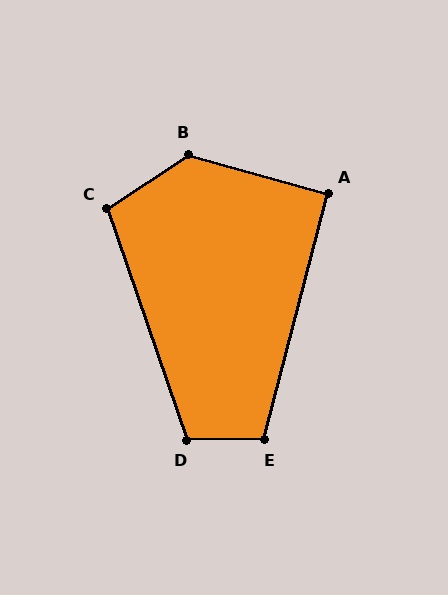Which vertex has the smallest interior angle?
A, at approximately 91 degrees.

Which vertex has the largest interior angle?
B, at approximately 131 degrees.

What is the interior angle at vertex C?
Approximately 104 degrees (obtuse).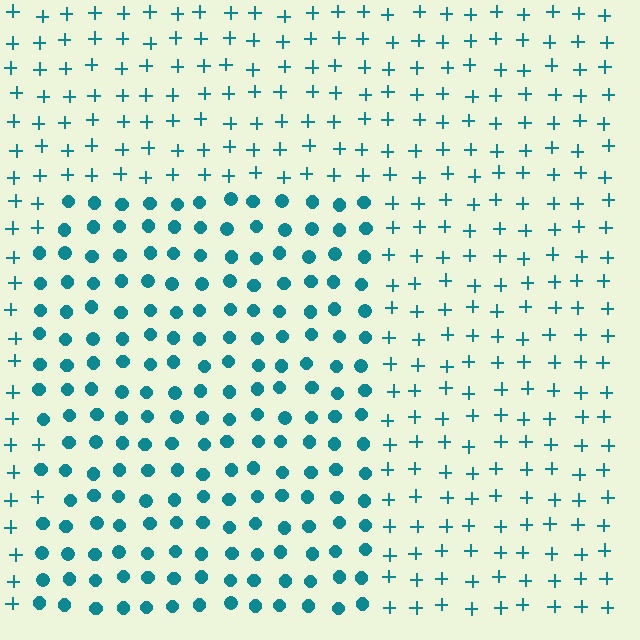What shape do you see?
I see a rectangle.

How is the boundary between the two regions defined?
The boundary is defined by a change in element shape: circles inside vs. plus signs outside. All elements share the same color and spacing.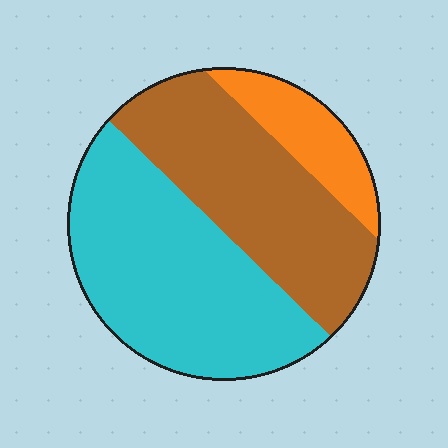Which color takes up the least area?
Orange, at roughly 15%.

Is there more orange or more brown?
Brown.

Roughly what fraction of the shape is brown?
Brown covers 39% of the shape.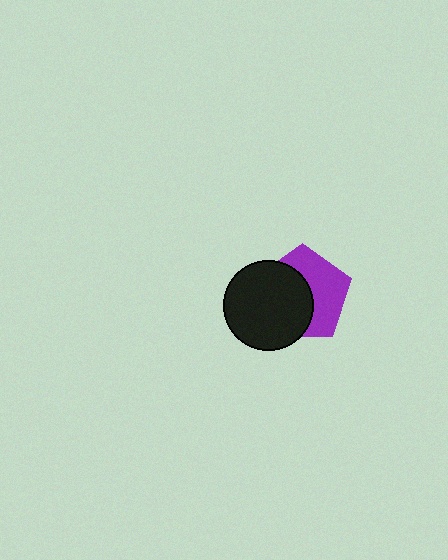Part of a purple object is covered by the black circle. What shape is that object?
It is a pentagon.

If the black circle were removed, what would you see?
You would see the complete purple pentagon.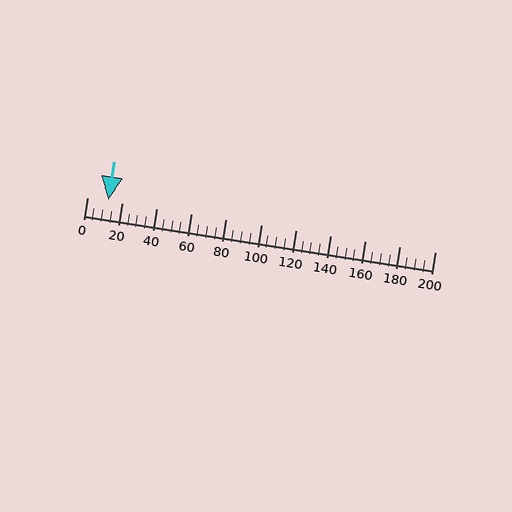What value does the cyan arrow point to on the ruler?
The cyan arrow points to approximately 12.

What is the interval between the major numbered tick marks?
The major tick marks are spaced 20 units apart.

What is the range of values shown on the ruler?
The ruler shows values from 0 to 200.